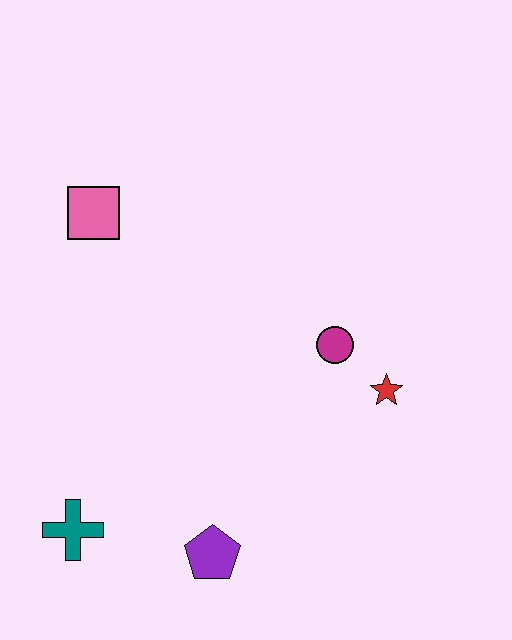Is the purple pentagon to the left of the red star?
Yes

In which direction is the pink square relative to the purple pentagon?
The pink square is above the purple pentagon.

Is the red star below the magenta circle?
Yes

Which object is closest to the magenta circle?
The red star is closest to the magenta circle.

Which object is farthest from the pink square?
The purple pentagon is farthest from the pink square.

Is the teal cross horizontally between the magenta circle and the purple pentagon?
No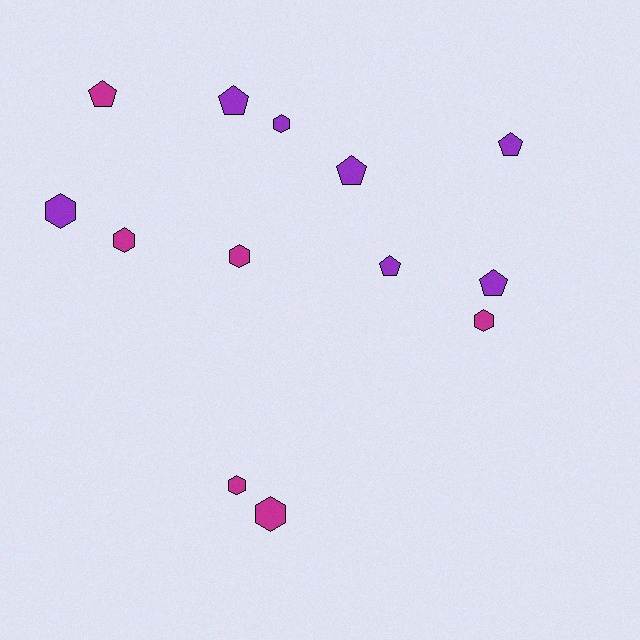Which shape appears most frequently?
Hexagon, with 7 objects.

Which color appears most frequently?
Purple, with 7 objects.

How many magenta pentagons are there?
There is 1 magenta pentagon.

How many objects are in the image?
There are 13 objects.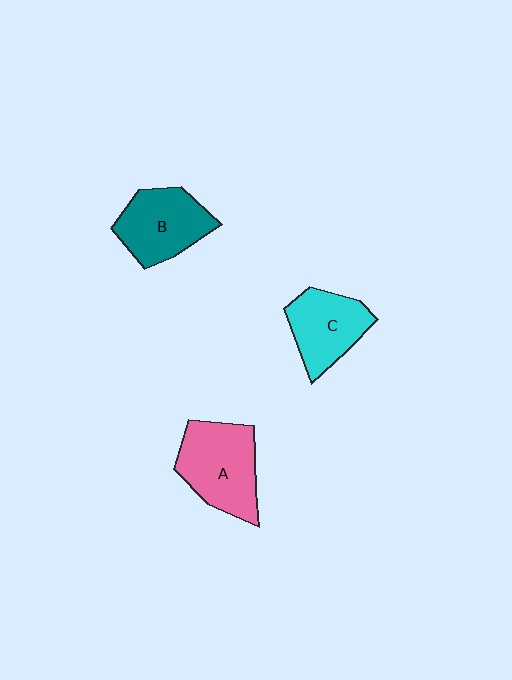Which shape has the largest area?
Shape A (pink).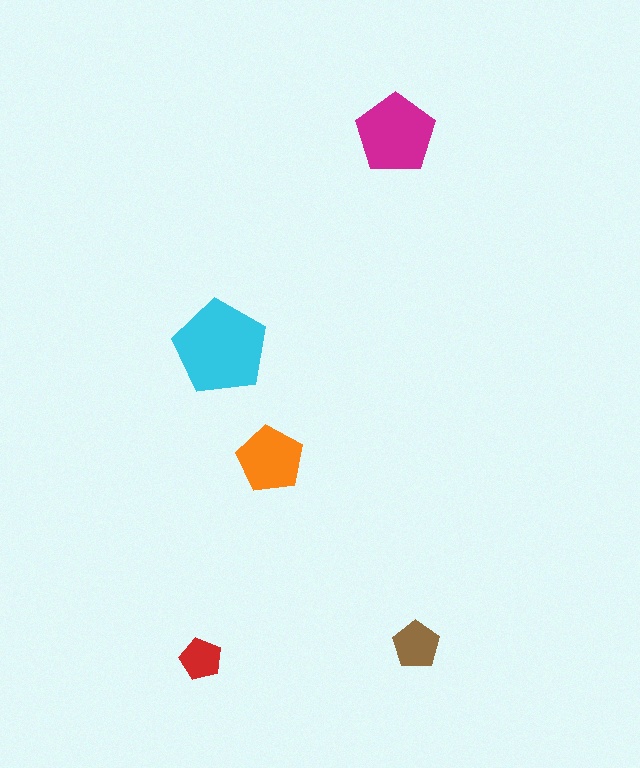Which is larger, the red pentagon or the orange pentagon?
The orange one.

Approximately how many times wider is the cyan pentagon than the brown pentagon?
About 2 times wider.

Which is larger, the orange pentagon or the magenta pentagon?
The magenta one.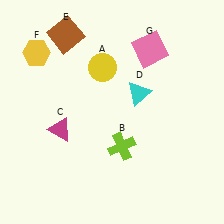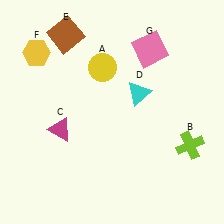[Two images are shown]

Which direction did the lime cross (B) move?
The lime cross (B) moved right.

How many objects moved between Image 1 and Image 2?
1 object moved between the two images.